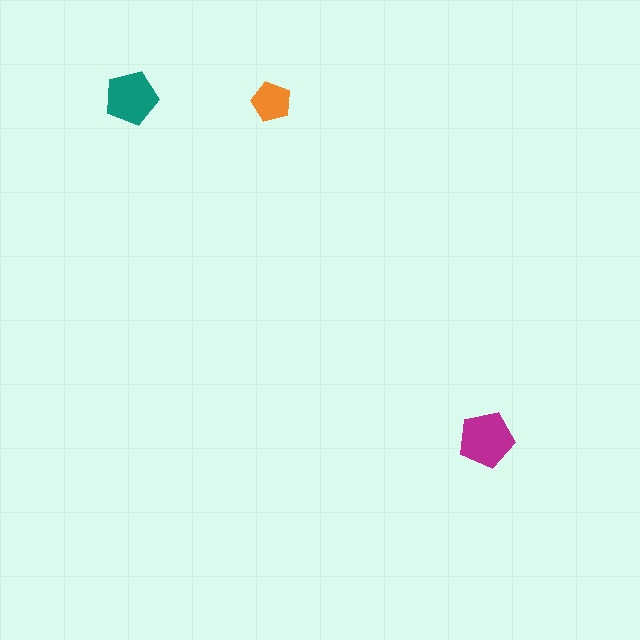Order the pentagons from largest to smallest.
the magenta one, the teal one, the orange one.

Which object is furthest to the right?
The magenta pentagon is rightmost.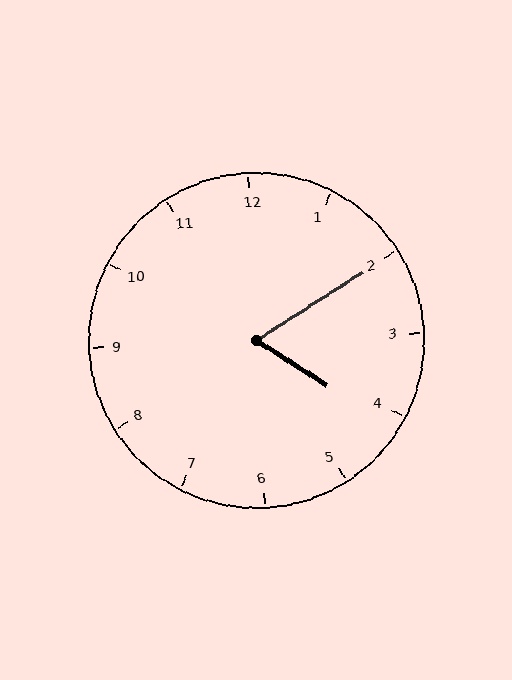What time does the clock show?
4:10.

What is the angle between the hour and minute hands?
Approximately 65 degrees.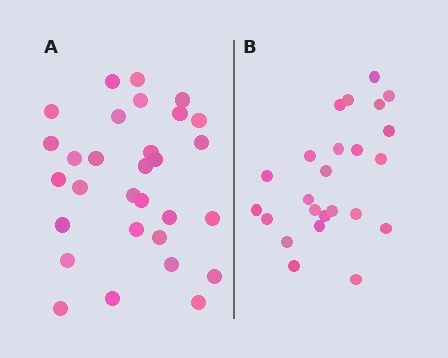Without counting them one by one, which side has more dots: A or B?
Region A (the left region) has more dots.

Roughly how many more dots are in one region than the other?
Region A has about 6 more dots than region B.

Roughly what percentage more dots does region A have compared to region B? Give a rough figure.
About 25% more.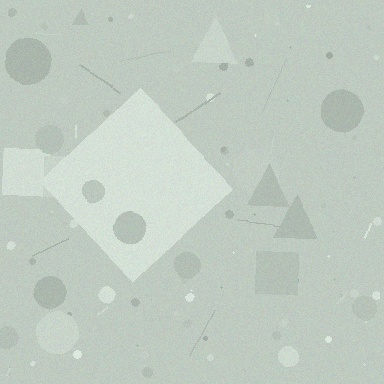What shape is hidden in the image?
A diamond is hidden in the image.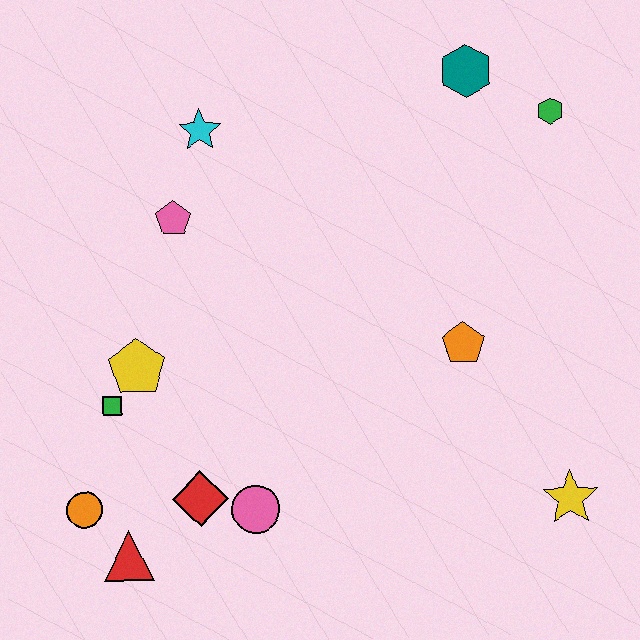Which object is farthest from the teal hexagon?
The red triangle is farthest from the teal hexagon.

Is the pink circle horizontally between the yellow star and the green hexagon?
No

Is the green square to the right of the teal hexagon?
No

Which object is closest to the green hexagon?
The teal hexagon is closest to the green hexagon.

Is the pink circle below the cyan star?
Yes